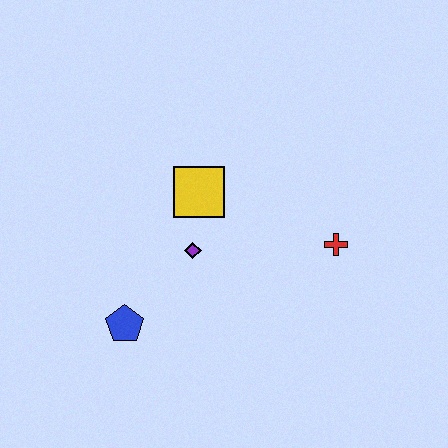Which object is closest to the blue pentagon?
The purple diamond is closest to the blue pentagon.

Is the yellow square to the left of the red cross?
Yes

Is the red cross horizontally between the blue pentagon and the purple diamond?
No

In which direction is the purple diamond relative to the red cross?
The purple diamond is to the left of the red cross.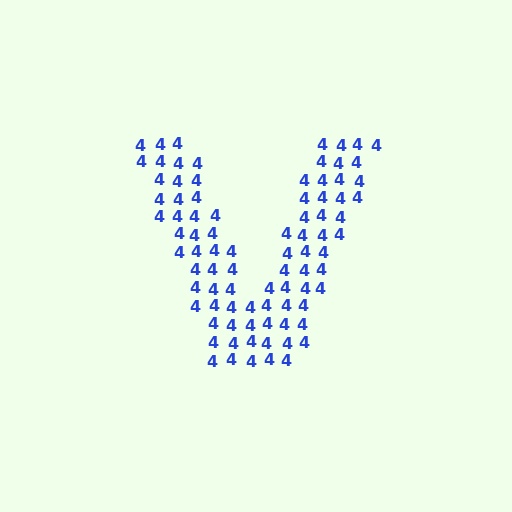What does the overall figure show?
The overall figure shows the letter V.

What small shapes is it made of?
It is made of small digit 4's.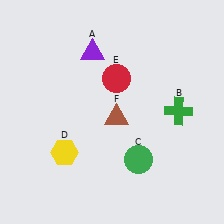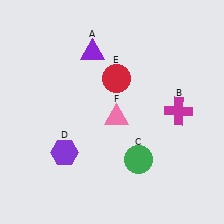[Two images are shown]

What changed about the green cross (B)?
In Image 1, B is green. In Image 2, it changed to magenta.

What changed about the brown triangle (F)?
In Image 1, F is brown. In Image 2, it changed to pink.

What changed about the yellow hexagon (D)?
In Image 1, D is yellow. In Image 2, it changed to purple.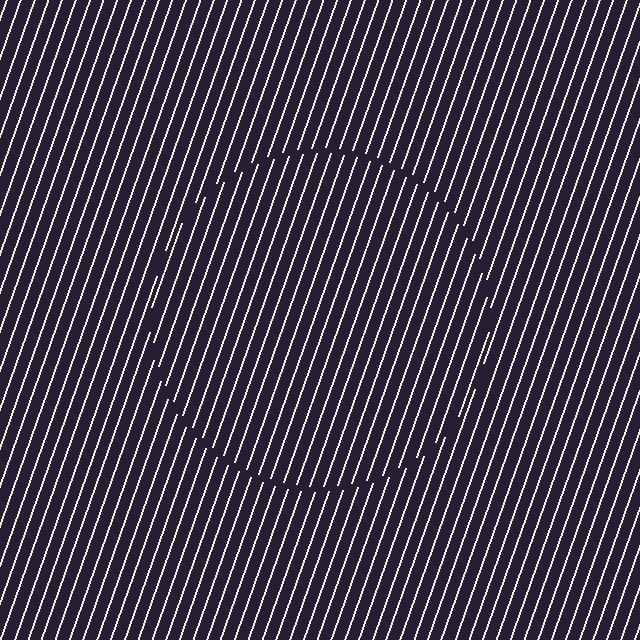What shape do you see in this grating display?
An illusory circle. The interior of the shape contains the same grating, shifted by half a period — the contour is defined by the phase discontinuity where line-ends from the inner and outer gratings abut.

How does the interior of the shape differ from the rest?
The interior of the shape contains the same grating, shifted by half a period — the contour is defined by the phase discontinuity where line-ends from the inner and outer gratings abut.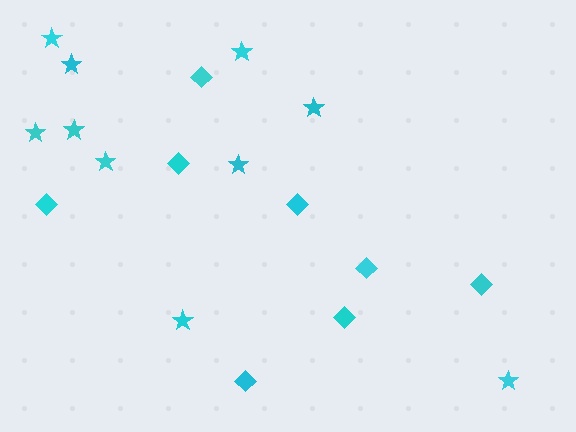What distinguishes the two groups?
There are 2 groups: one group of diamonds (8) and one group of stars (10).